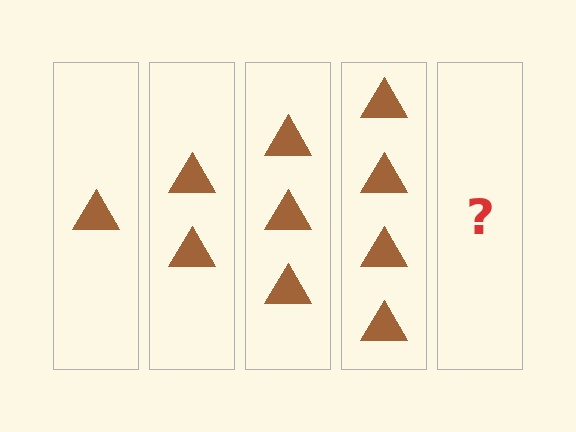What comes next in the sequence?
The next element should be 5 triangles.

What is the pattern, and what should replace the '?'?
The pattern is that each step adds one more triangle. The '?' should be 5 triangles.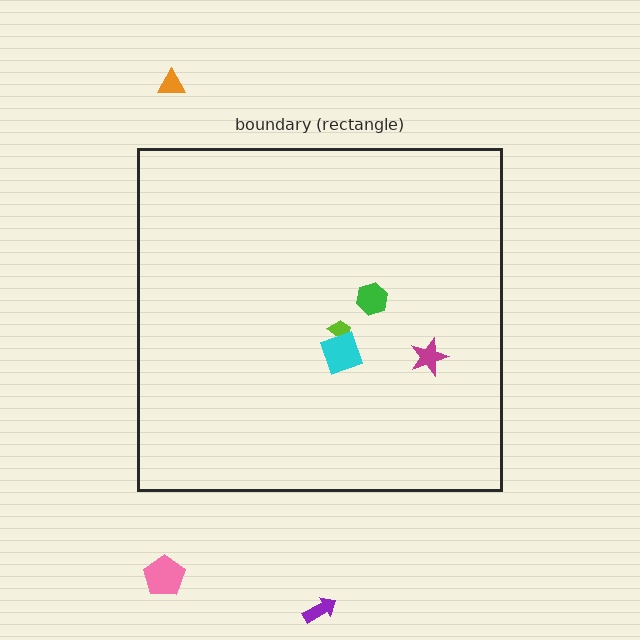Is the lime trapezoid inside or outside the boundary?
Inside.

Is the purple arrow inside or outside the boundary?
Outside.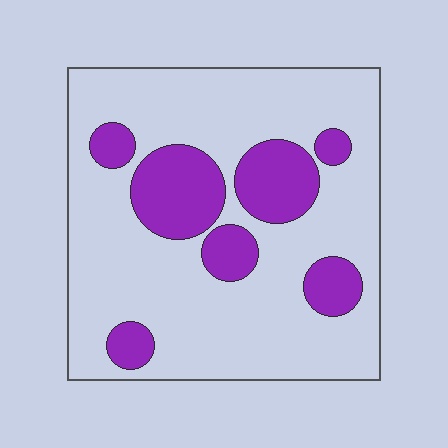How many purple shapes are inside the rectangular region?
7.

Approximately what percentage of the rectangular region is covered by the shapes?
Approximately 25%.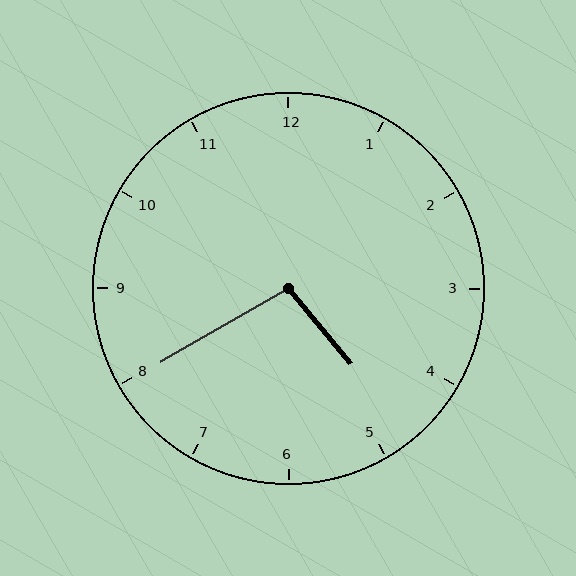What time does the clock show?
4:40.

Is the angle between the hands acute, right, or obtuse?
It is obtuse.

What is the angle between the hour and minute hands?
Approximately 100 degrees.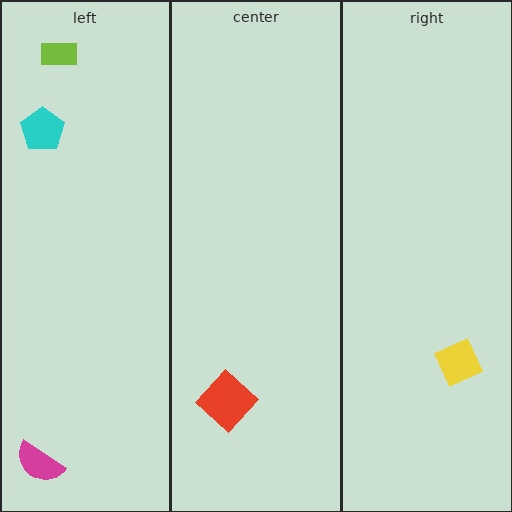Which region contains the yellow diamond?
The right region.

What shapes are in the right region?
The yellow diamond.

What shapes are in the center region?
The red diamond.